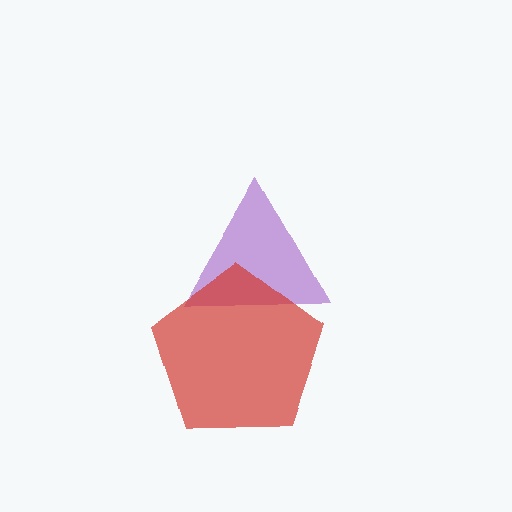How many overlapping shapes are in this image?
There are 2 overlapping shapes in the image.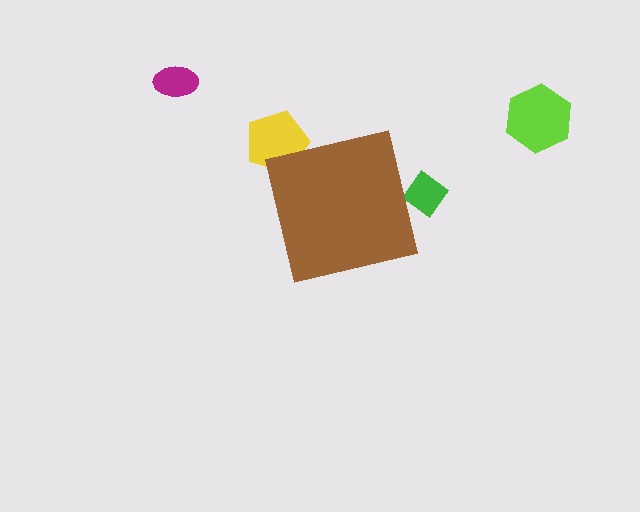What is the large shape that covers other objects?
A brown square.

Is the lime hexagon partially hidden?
No, the lime hexagon is fully visible.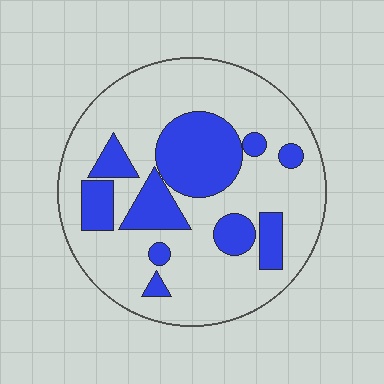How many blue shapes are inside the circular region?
10.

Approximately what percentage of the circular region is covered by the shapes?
Approximately 30%.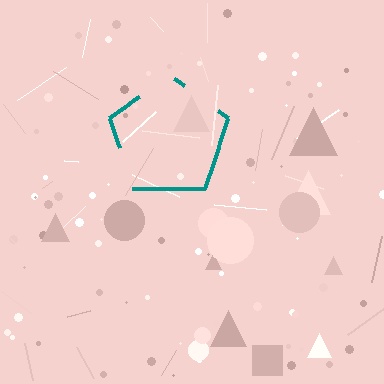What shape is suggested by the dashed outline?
The dashed outline suggests a pentagon.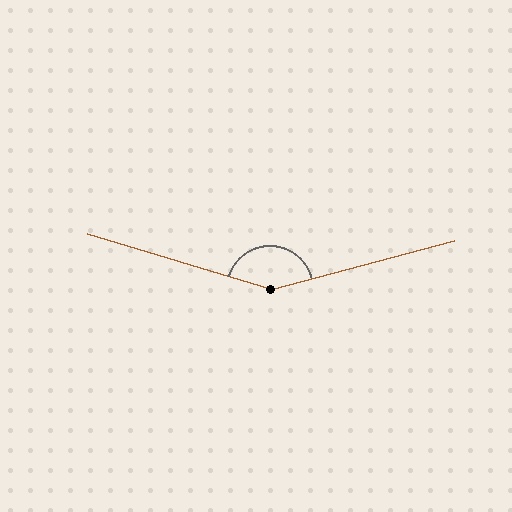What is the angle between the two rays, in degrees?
Approximately 148 degrees.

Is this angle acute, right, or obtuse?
It is obtuse.